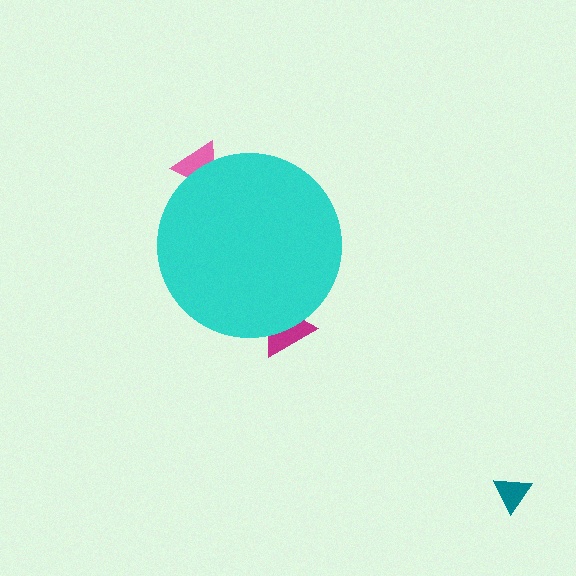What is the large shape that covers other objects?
A cyan circle.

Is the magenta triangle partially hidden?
Yes, the magenta triangle is partially hidden behind the cyan circle.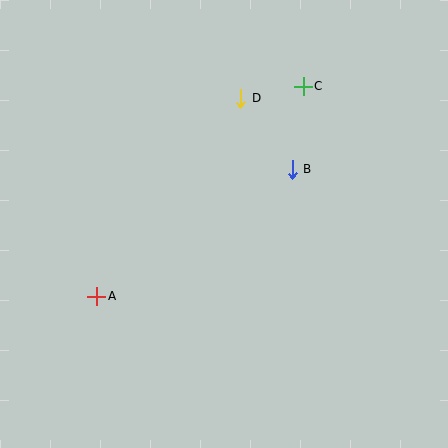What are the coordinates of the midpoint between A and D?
The midpoint between A and D is at (169, 197).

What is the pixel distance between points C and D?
The distance between C and D is 64 pixels.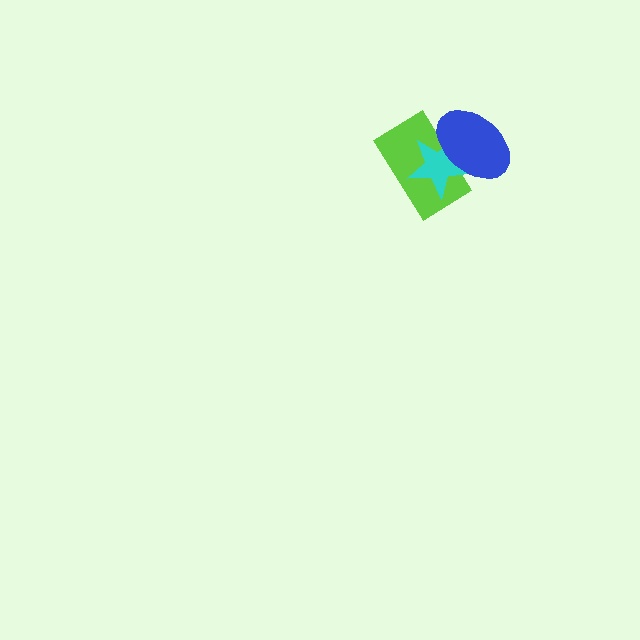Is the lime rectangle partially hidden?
Yes, it is partially covered by another shape.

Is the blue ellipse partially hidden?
No, no other shape covers it.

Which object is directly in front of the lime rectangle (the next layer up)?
The cyan star is directly in front of the lime rectangle.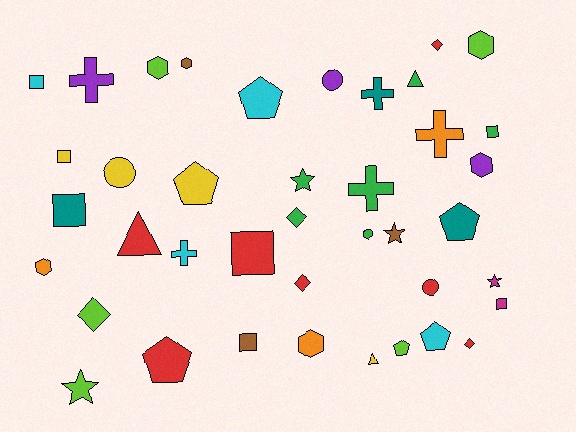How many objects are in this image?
There are 40 objects.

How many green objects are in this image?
There are 6 green objects.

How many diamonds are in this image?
There are 5 diamonds.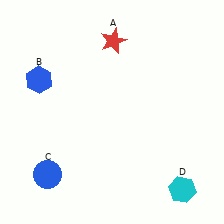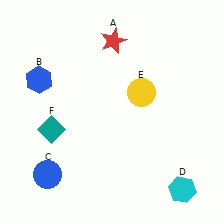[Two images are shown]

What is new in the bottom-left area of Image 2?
A teal diamond (F) was added in the bottom-left area of Image 2.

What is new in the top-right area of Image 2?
A yellow circle (E) was added in the top-right area of Image 2.